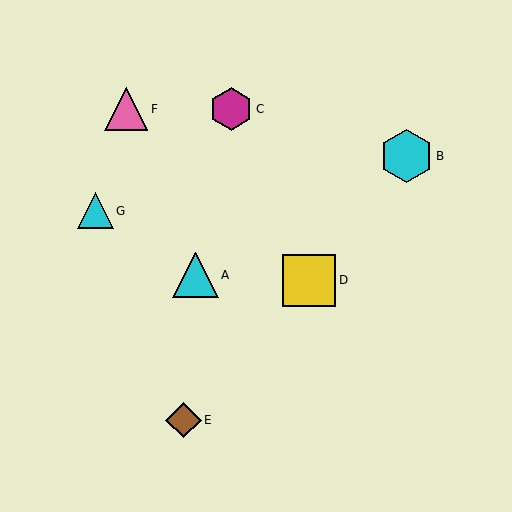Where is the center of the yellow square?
The center of the yellow square is at (309, 280).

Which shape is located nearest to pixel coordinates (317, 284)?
The yellow square (labeled D) at (309, 280) is nearest to that location.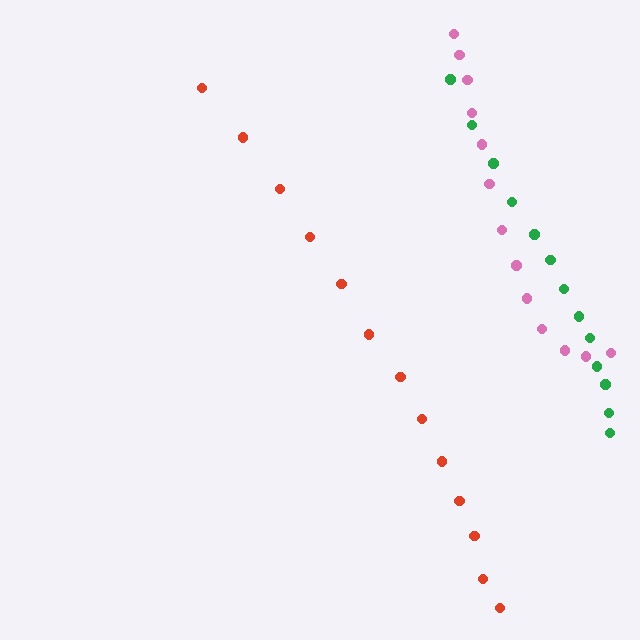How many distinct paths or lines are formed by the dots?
There are 3 distinct paths.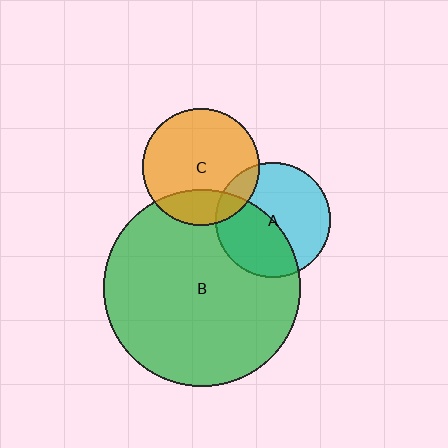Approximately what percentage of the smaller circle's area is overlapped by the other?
Approximately 45%.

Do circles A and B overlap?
Yes.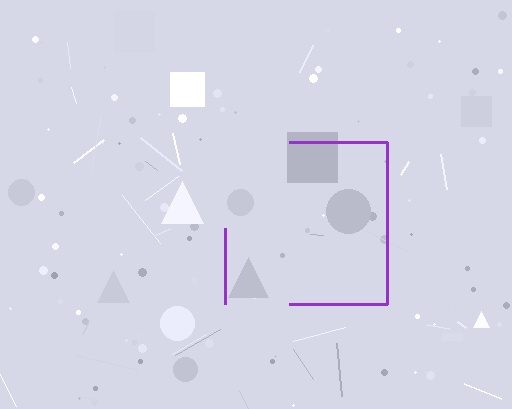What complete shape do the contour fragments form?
The contour fragments form a square.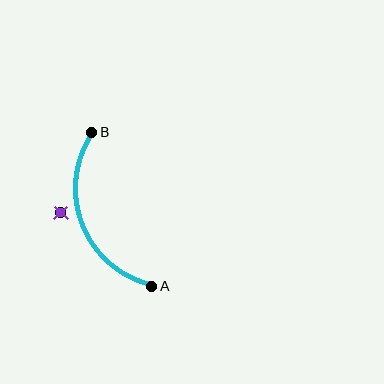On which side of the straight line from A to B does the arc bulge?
The arc bulges to the left of the straight line connecting A and B.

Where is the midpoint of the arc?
The arc midpoint is the point on the curve farthest from the straight line joining A and B. It sits to the left of that line.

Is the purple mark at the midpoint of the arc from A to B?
No — the purple mark does not lie on the arc at all. It sits slightly outside the curve.